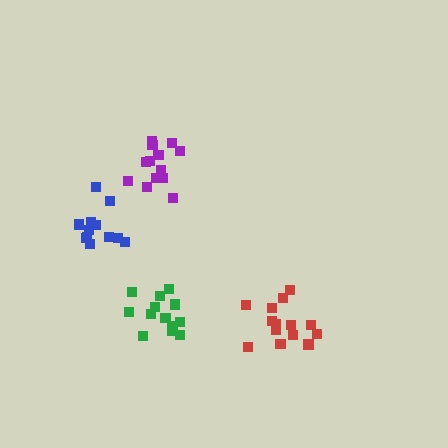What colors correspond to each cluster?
The clusters are colored: green, blue, red, purple.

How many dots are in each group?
Group 1: 13 dots, Group 2: 12 dots, Group 3: 14 dots, Group 4: 13 dots (52 total).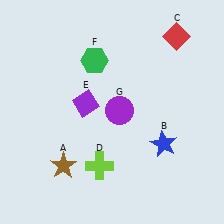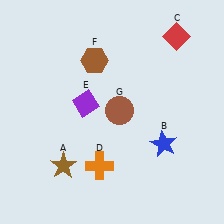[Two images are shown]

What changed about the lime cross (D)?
In Image 1, D is lime. In Image 2, it changed to orange.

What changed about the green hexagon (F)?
In Image 1, F is green. In Image 2, it changed to brown.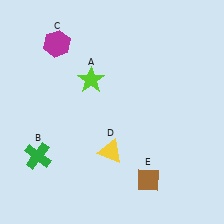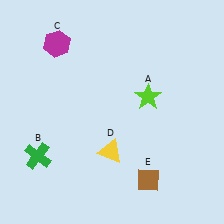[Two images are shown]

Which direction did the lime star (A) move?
The lime star (A) moved right.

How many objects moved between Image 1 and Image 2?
1 object moved between the two images.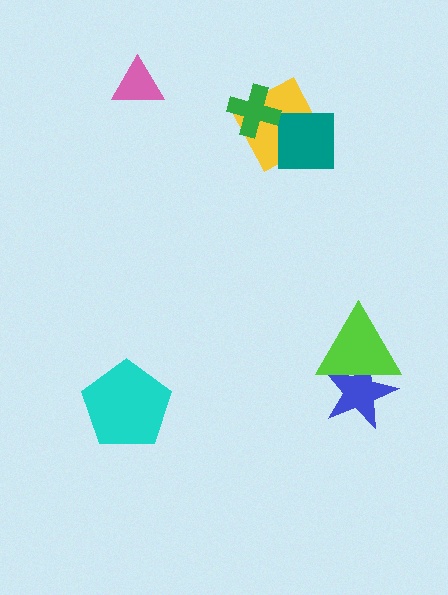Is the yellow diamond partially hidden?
Yes, it is partially covered by another shape.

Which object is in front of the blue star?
The lime triangle is in front of the blue star.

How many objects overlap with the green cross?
1 object overlaps with the green cross.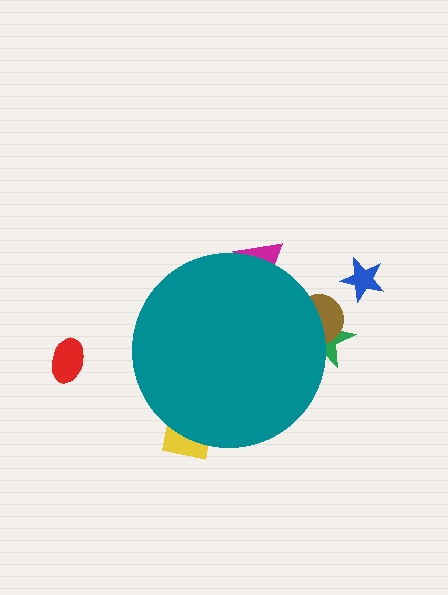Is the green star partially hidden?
Yes, the green star is partially hidden behind the teal circle.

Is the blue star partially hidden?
No, the blue star is fully visible.